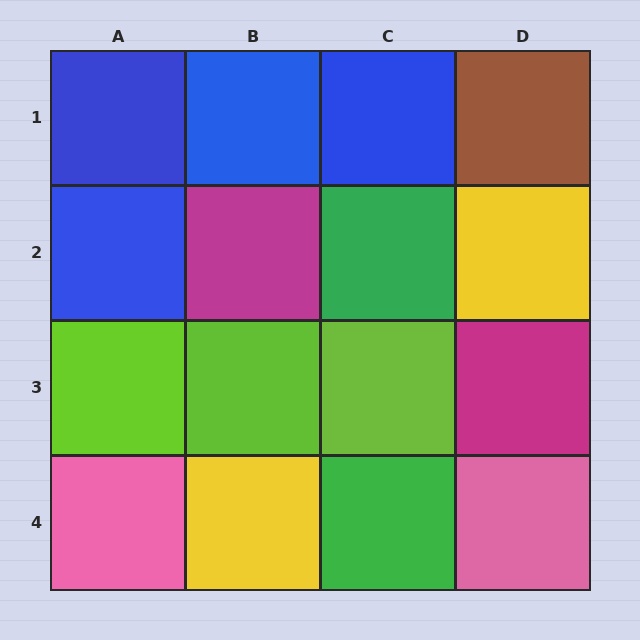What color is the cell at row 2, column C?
Green.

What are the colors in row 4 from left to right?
Pink, yellow, green, pink.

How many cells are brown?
1 cell is brown.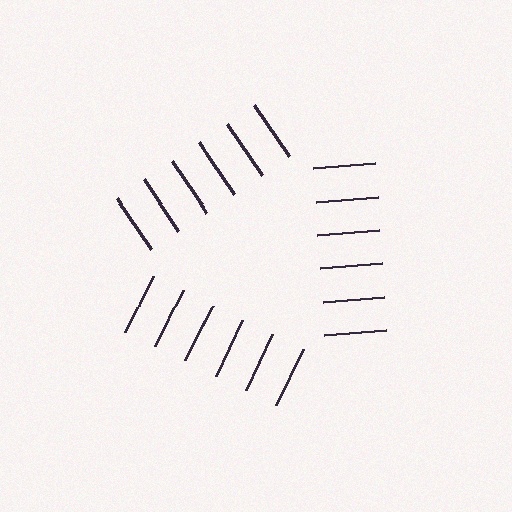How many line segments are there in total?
18 — 6 along each of the 3 edges.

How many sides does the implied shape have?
3 sides — the line-ends trace a triangle.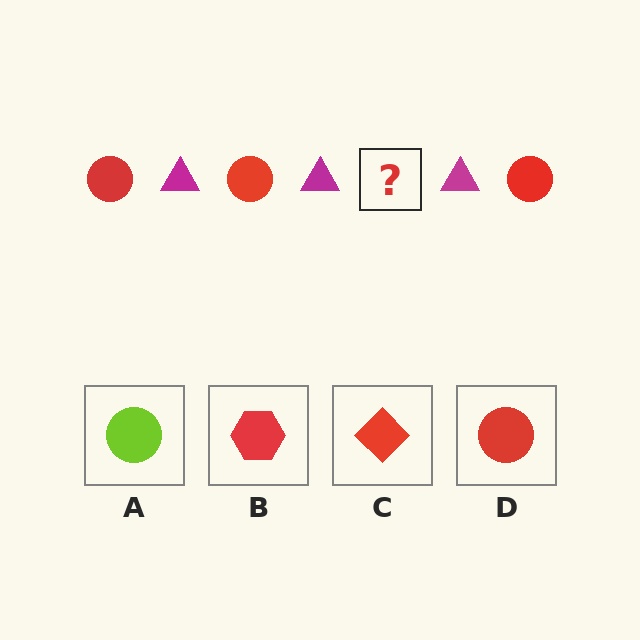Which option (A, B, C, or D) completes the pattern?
D.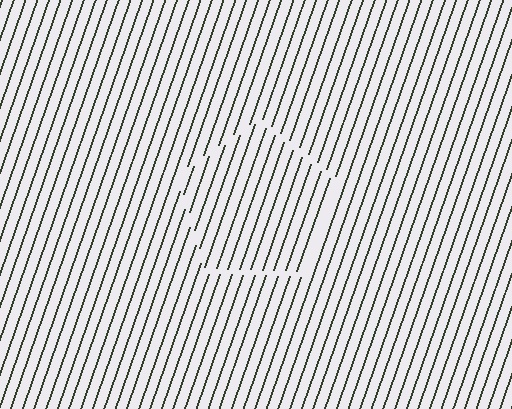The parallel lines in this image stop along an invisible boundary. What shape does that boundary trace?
An illusory pentagon. The interior of the shape contains the same grating, shifted by half a period — the contour is defined by the phase discontinuity where line-ends from the inner and outer gratings abut.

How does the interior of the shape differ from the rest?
The interior of the shape contains the same grating, shifted by half a period — the contour is defined by the phase discontinuity where line-ends from the inner and outer gratings abut.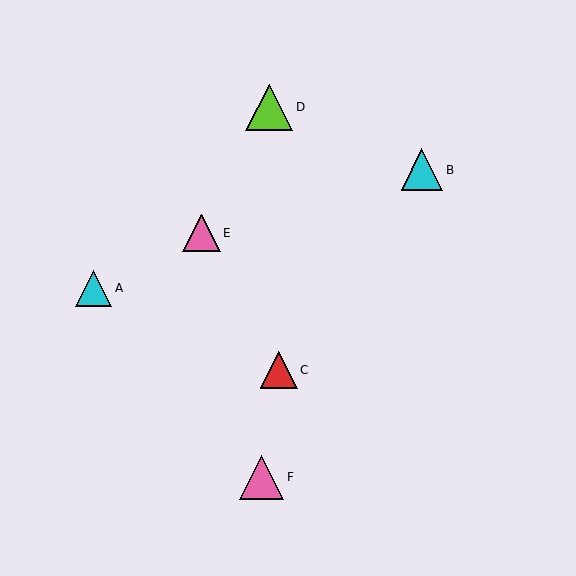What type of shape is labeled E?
Shape E is a pink triangle.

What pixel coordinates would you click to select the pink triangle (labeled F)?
Click at (262, 477) to select the pink triangle F.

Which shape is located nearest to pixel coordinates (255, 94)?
The lime triangle (labeled D) at (269, 107) is nearest to that location.